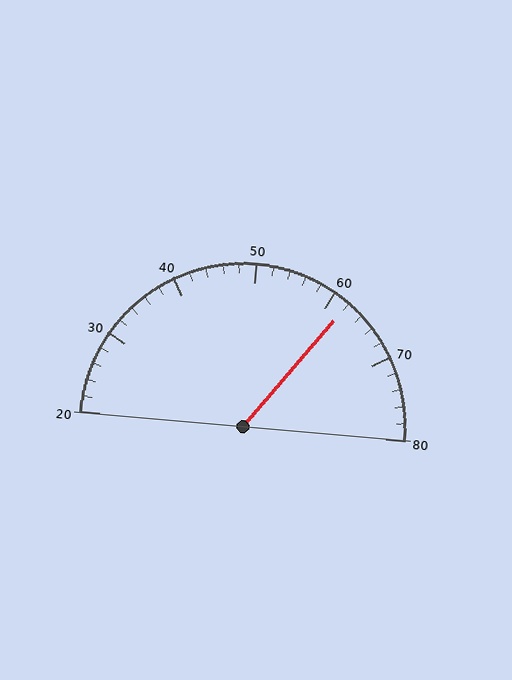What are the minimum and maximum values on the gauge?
The gauge ranges from 20 to 80.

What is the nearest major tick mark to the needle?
The nearest major tick mark is 60.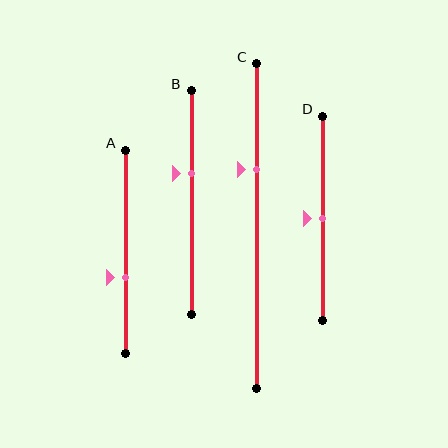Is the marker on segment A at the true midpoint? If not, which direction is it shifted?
No, the marker on segment A is shifted downward by about 12% of the segment length.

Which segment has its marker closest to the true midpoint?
Segment D has its marker closest to the true midpoint.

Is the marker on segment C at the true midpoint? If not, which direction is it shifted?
No, the marker on segment C is shifted upward by about 17% of the segment length.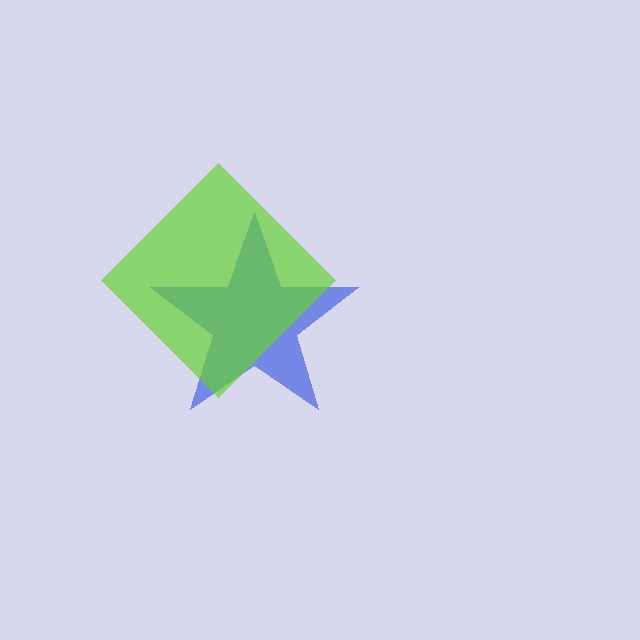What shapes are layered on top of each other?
The layered shapes are: a blue star, a lime diamond.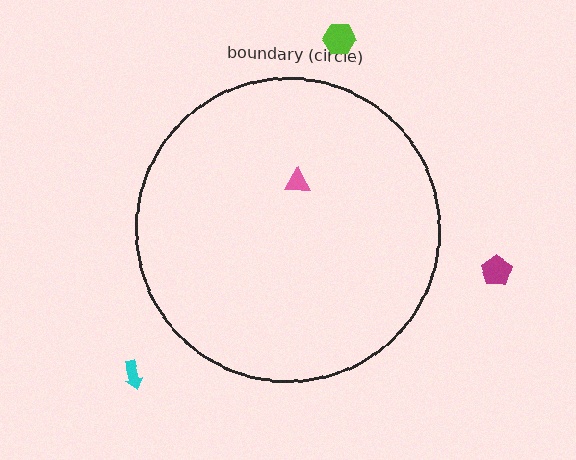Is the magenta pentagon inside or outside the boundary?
Outside.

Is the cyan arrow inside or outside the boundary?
Outside.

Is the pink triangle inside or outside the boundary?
Inside.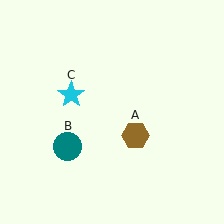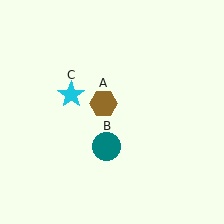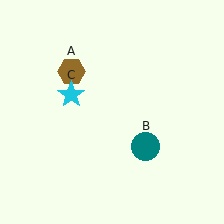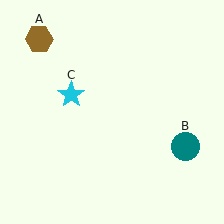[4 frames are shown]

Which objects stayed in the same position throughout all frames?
Cyan star (object C) remained stationary.